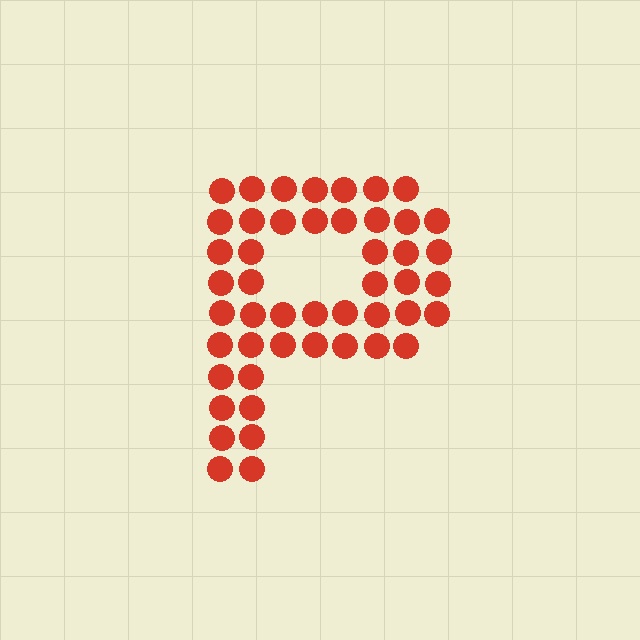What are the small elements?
The small elements are circles.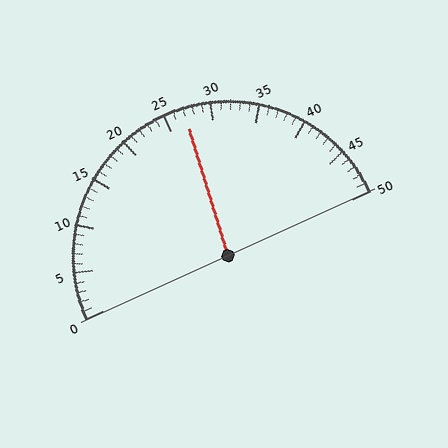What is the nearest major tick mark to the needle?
The nearest major tick mark is 25.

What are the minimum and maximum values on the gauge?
The gauge ranges from 0 to 50.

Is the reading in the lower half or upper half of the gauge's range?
The reading is in the upper half of the range (0 to 50).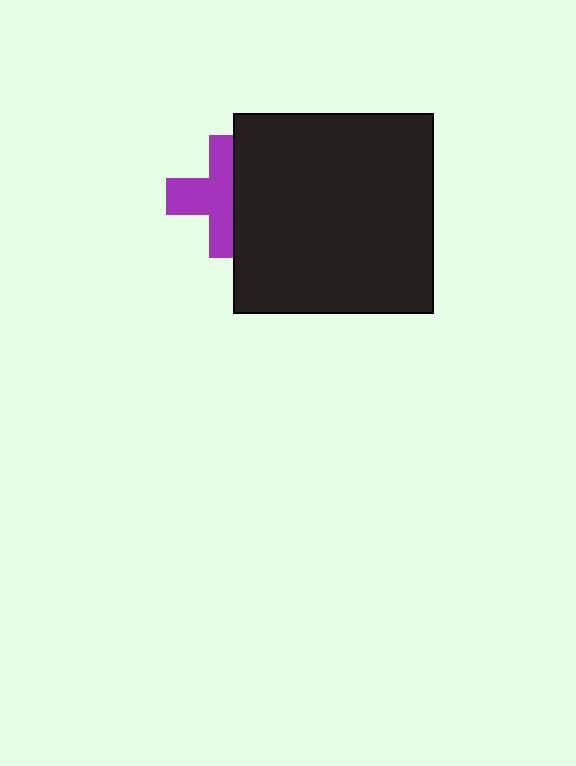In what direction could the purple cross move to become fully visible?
The purple cross could move left. That would shift it out from behind the black square entirely.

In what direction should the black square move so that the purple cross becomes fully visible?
The black square should move right. That is the shortest direction to clear the overlap and leave the purple cross fully visible.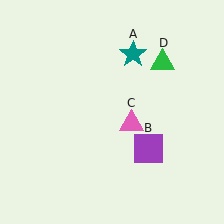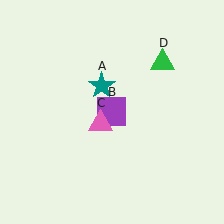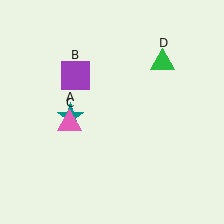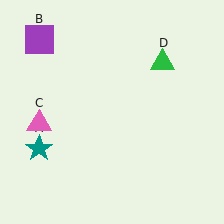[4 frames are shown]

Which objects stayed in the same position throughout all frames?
Green triangle (object D) remained stationary.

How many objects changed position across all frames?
3 objects changed position: teal star (object A), purple square (object B), pink triangle (object C).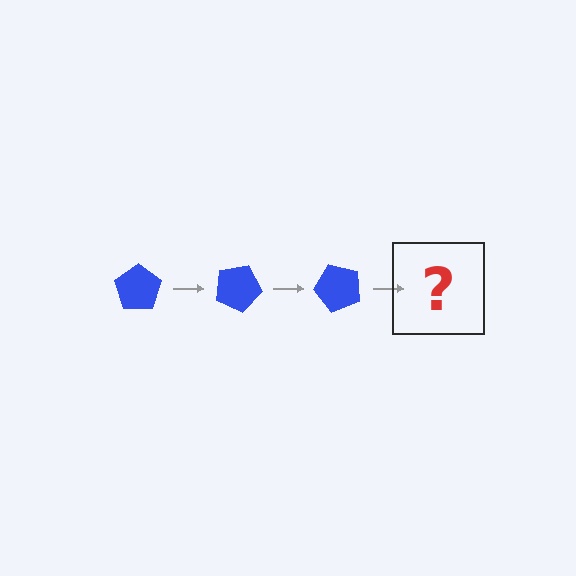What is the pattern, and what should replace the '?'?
The pattern is that the pentagon rotates 25 degrees each step. The '?' should be a blue pentagon rotated 75 degrees.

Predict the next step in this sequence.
The next step is a blue pentagon rotated 75 degrees.